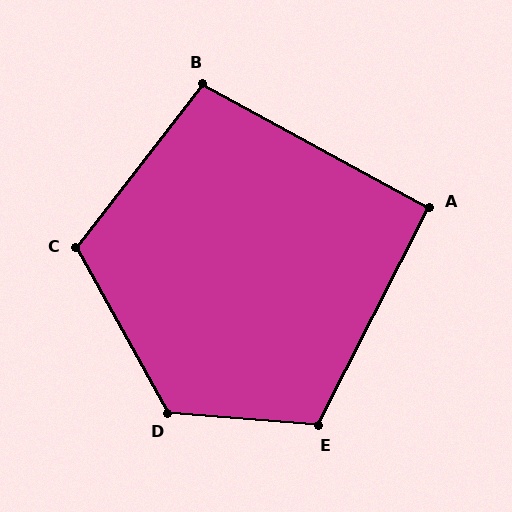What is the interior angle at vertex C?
Approximately 113 degrees (obtuse).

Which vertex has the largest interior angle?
D, at approximately 124 degrees.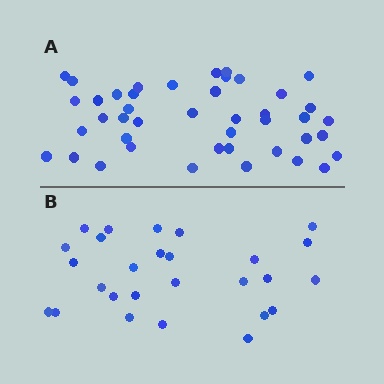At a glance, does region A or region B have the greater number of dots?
Region A (the top region) has more dots.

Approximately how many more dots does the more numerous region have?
Region A has approximately 15 more dots than region B.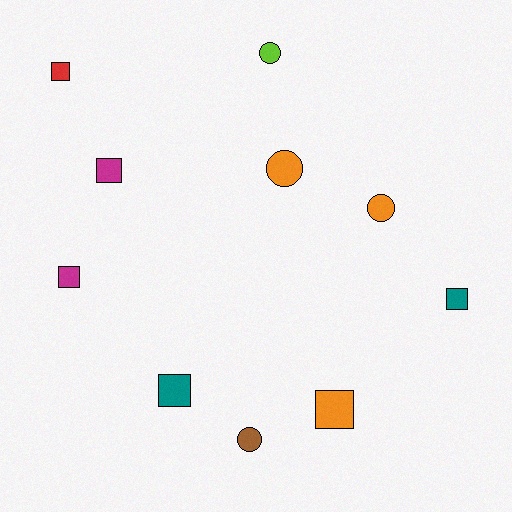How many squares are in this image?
There are 6 squares.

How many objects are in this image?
There are 10 objects.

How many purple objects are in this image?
There are no purple objects.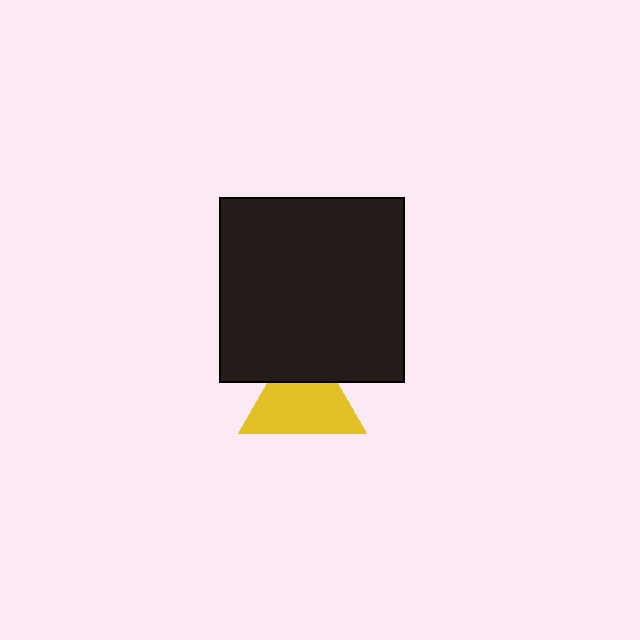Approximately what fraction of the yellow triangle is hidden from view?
Roughly 31% of the yellow triangle is hidden behind the black square.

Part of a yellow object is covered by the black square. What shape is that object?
It is a triangle.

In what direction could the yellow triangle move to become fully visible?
The yellow triangle could move down. That would shift it out from behind the black square entirely.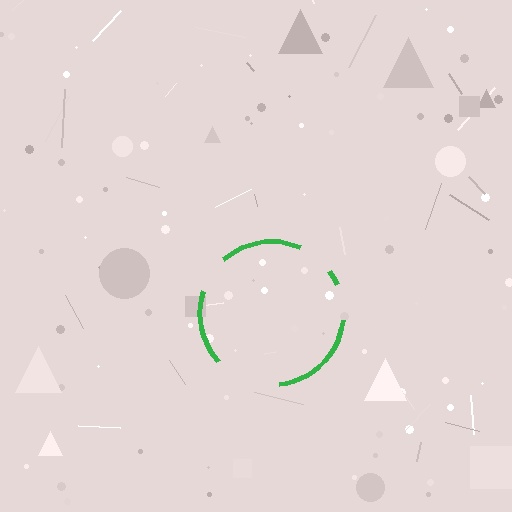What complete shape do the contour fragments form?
The contour fragments form a circle.